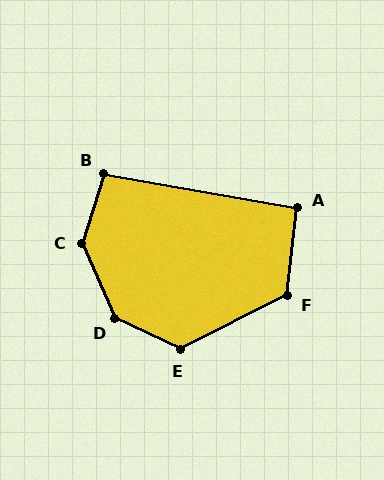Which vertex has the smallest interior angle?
A, at approximately 93 degrees.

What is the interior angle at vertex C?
Approximately 139 degrees (obtuse).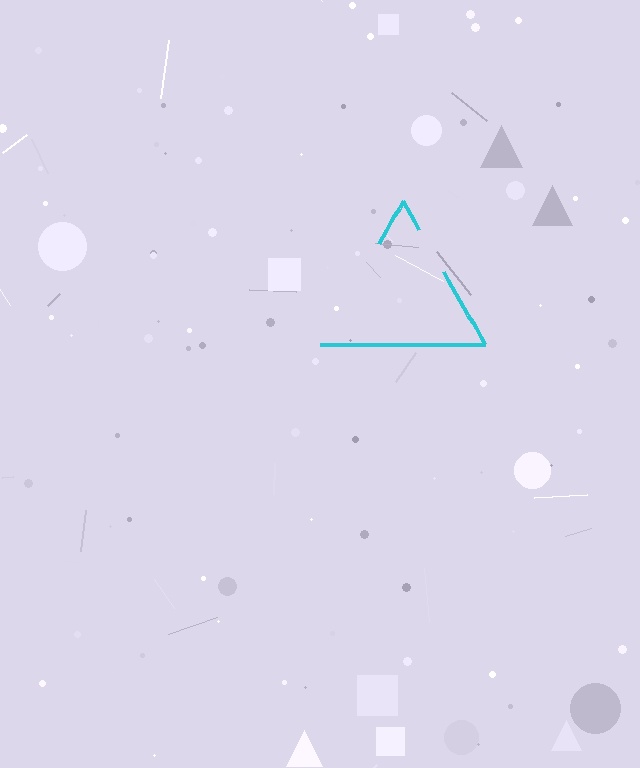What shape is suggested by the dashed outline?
The dashed outline suggests a triangle.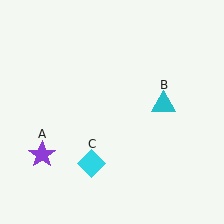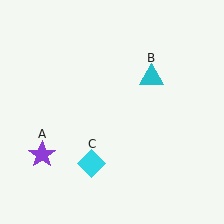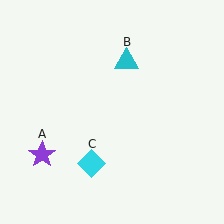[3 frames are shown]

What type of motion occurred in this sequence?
The cyan triangle (object B) rotated counterclockwise around the center of the scene.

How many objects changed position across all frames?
1 object changed position: cyan triangle (object B).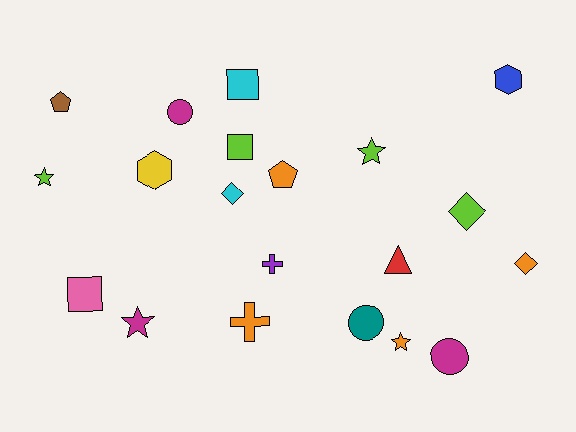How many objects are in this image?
There are 20 objects.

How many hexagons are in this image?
There are 2 hexagons.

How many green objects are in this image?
There are no green objects.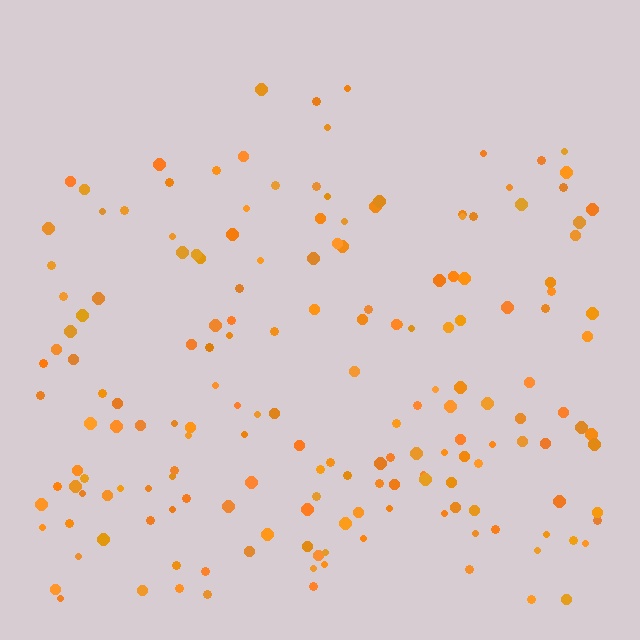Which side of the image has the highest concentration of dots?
The bottom.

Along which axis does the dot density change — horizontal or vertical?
Vertical.